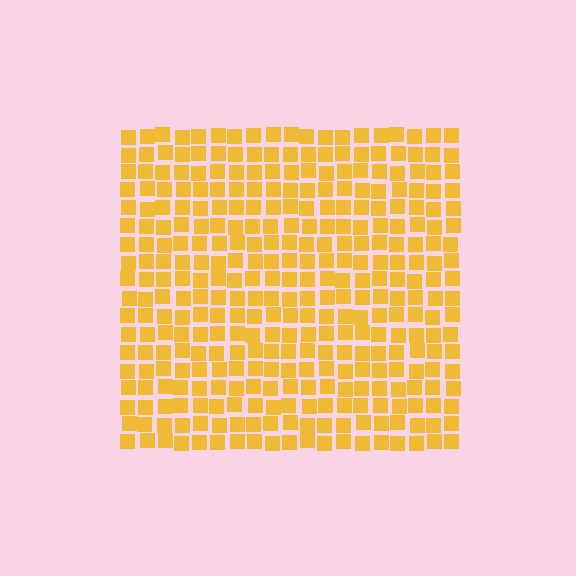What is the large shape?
The large shape is a square.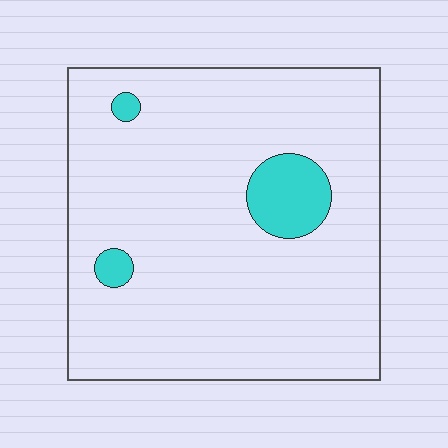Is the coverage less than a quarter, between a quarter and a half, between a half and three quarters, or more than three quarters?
Less than a quarter.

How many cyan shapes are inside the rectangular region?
3.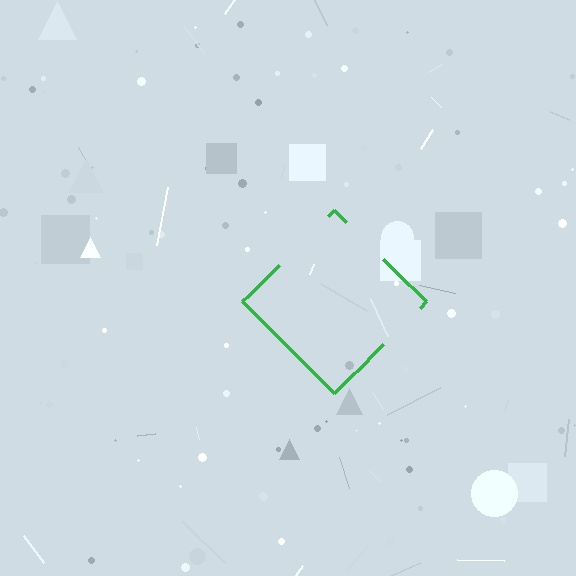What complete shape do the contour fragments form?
The contour fragments form a diamond.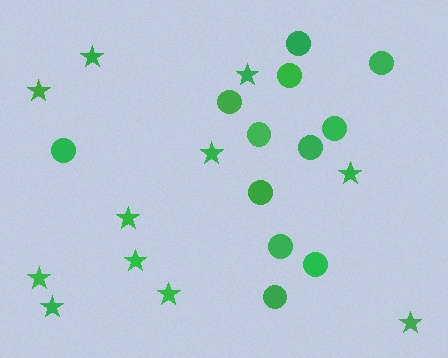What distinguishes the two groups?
There are 2 groups: one group of circles (12) and one group of stars (11).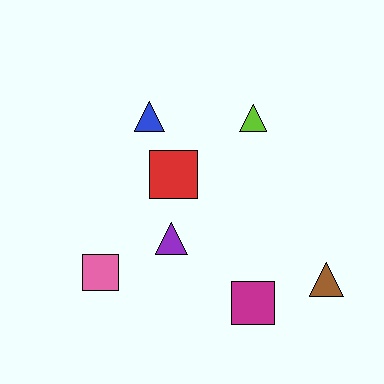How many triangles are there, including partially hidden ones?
There are 4 triangles.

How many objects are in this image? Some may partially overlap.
There are 7 objects.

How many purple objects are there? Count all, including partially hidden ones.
There is 1 purple object.